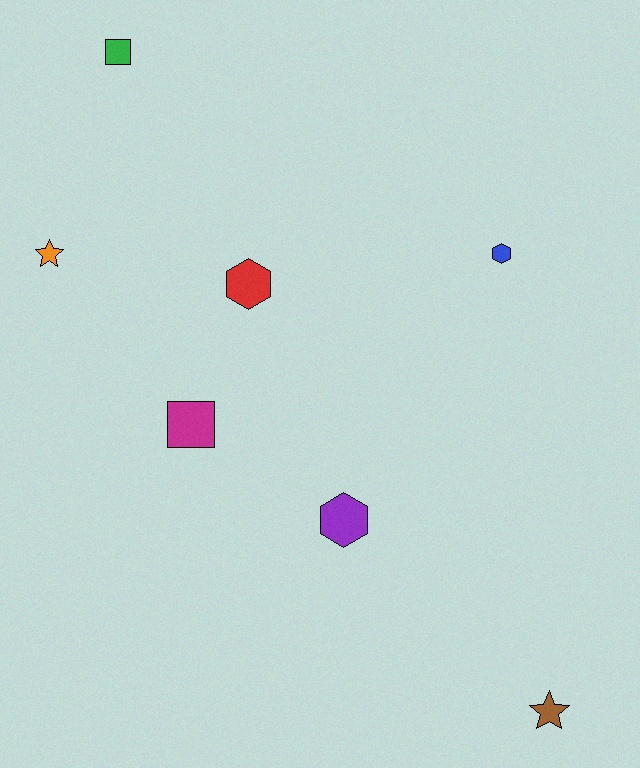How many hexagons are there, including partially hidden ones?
There are 3 hexagons.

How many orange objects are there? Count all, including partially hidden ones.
There is 1 orange object.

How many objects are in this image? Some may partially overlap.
There are 7 objects.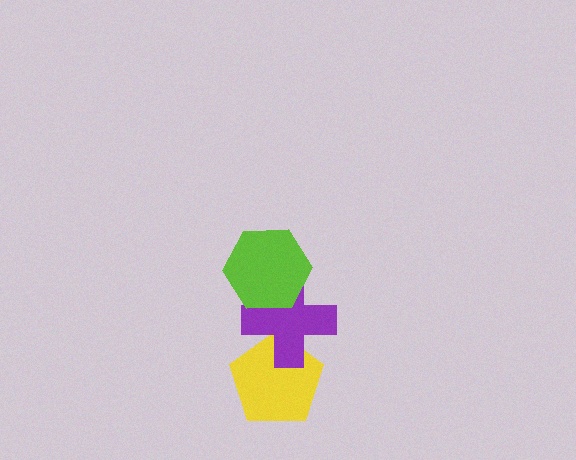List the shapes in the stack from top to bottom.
From top to bottom: the lime hexagon, the purple cross, the yellow pentagon.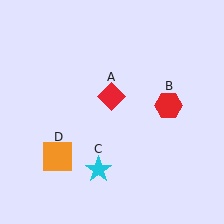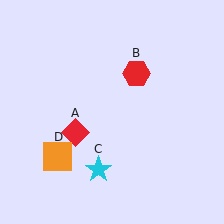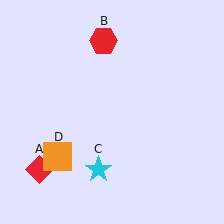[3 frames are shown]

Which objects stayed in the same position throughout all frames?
Cyan star (object C) and orange square (object D) remained stationary.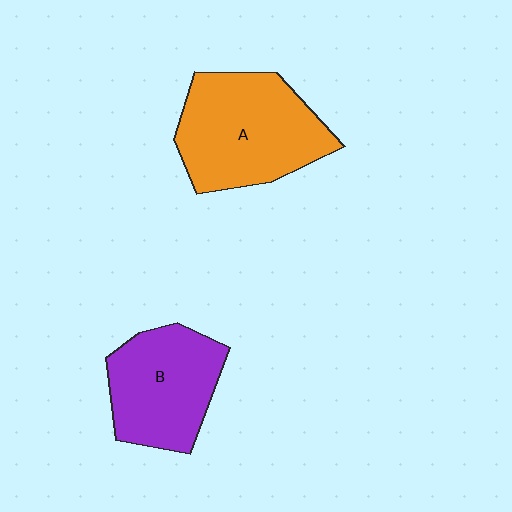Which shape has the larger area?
Shape A (orange).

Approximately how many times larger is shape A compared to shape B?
Approximately 1.2 times.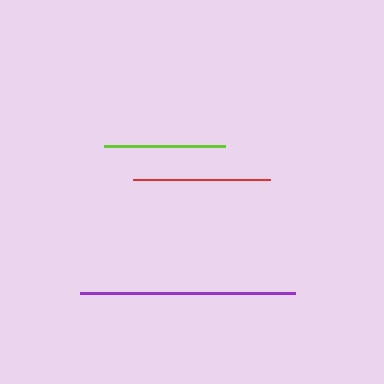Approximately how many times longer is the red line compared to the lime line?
The red line is approximately 1.1 times the length of the lime line.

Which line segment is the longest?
The purple line is the longest at approximately 215 pixels.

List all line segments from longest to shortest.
From longest to shortest: purple, red, lime.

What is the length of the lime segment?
The lime segment is approximately 121 pixels long.